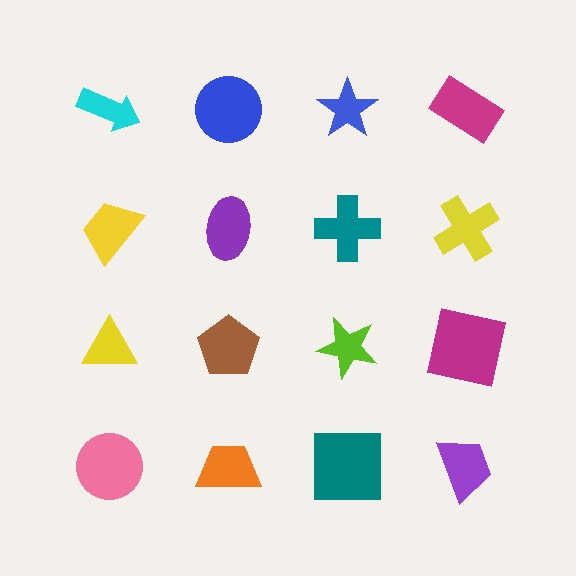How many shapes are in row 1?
4 shapes.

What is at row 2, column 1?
A yellow trapezoid.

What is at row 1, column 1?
A cyan arrow.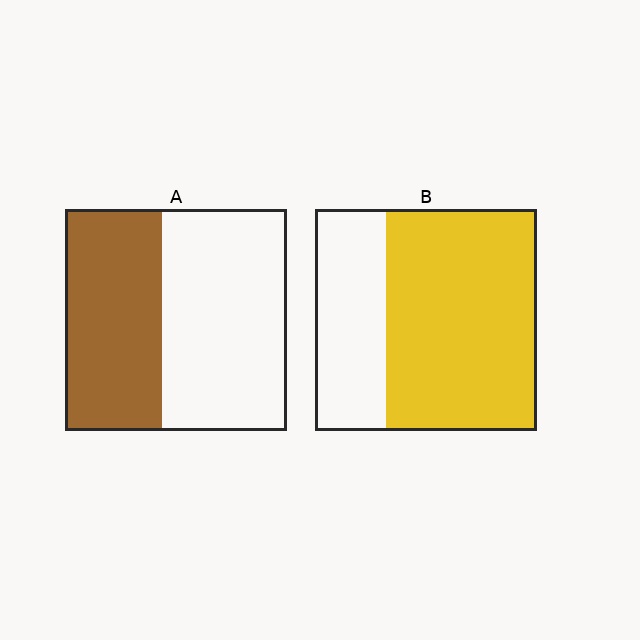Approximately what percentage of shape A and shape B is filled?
A is approximately 45% and B is approximately 70%.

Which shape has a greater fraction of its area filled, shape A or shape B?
Shape B.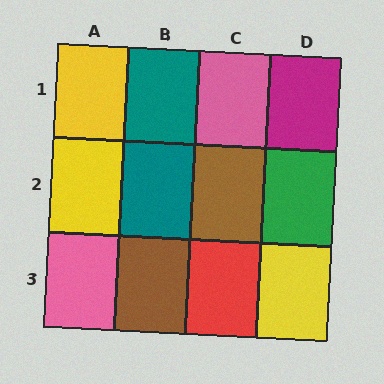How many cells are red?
1 cell is red.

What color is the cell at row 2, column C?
Brown.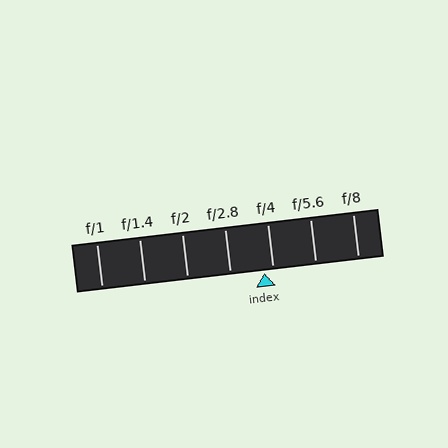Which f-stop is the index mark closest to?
The index mark is closest to f/4.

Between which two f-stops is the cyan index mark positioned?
The index mark is between f/2.8 and f/4.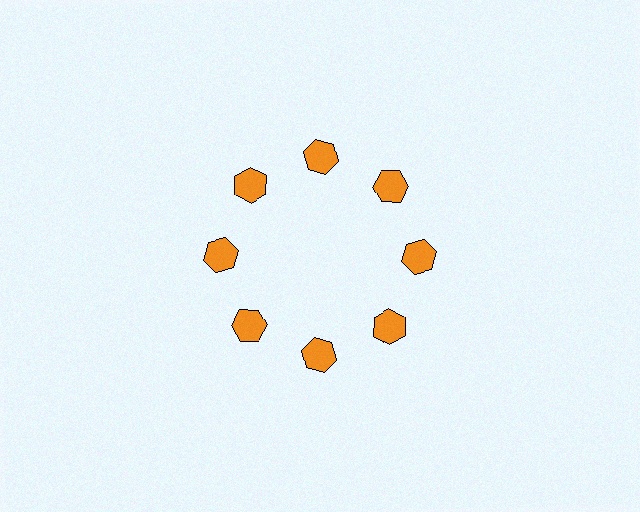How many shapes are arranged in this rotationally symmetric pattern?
There are 8 shapes, arranged in 8 groups of 1.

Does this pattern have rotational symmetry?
Yes, this pattern has 8-fold rotational symmetry. It looks the same after rotating 45 degrees around the center.